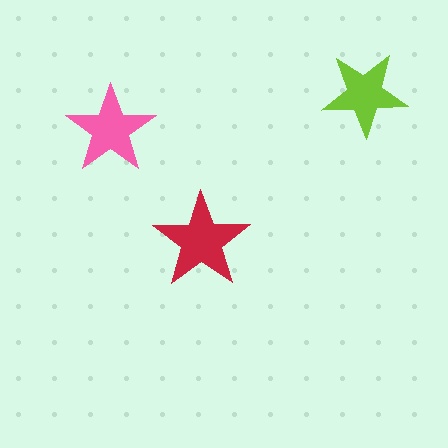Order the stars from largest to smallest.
the red one, the pink one, the lime one.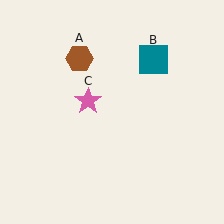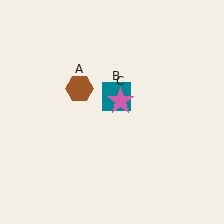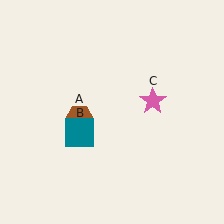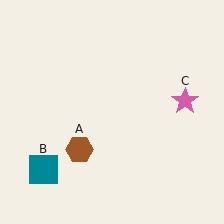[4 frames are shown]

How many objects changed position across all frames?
3 objects changed position: brown hexagon (object A), teal square (object B), pink star (object C).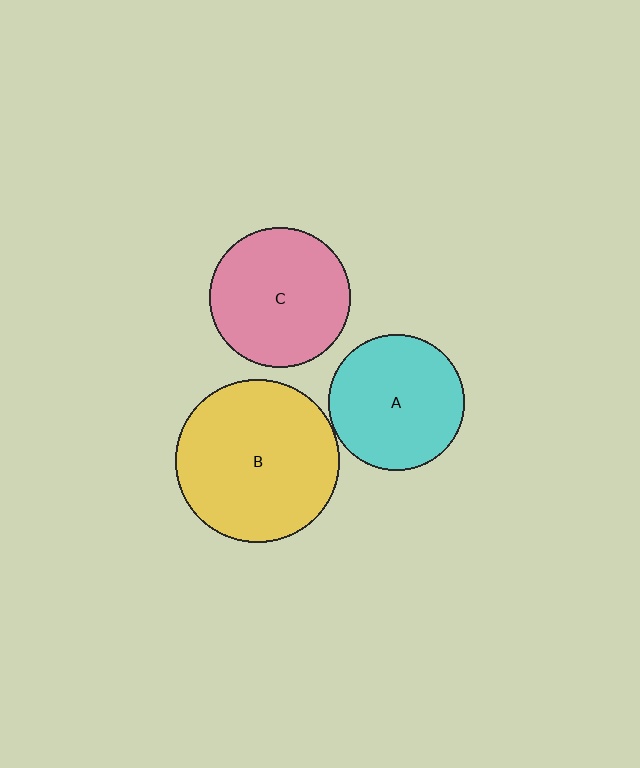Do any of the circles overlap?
No, none of the circles overlap.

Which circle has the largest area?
Circle B (yellow).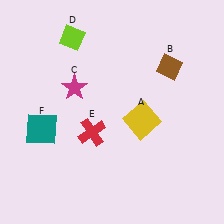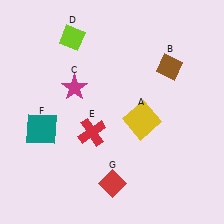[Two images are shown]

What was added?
A red diamond (G) was added in Image 2.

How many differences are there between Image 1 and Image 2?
There is 1 difference between the two images.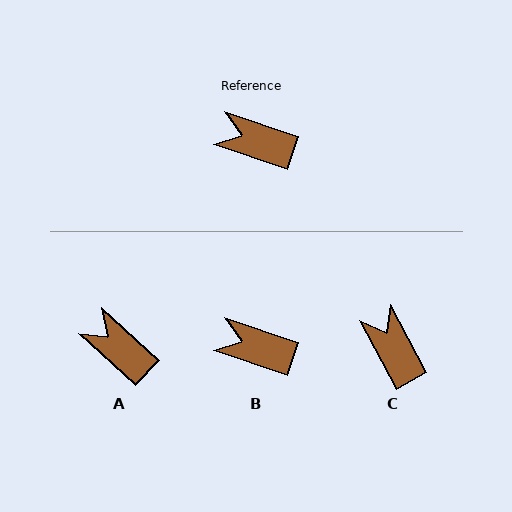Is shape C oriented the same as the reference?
No, it is off by about 43 degrees.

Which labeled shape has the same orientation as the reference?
B.